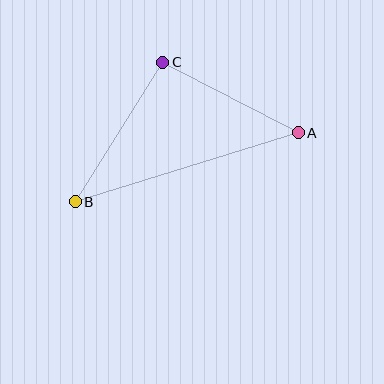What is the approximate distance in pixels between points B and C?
The distance between B and C is approximately 165 pixels.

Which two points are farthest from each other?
Points A and B are farthest from each other.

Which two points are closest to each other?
Points A and C are closest to each other.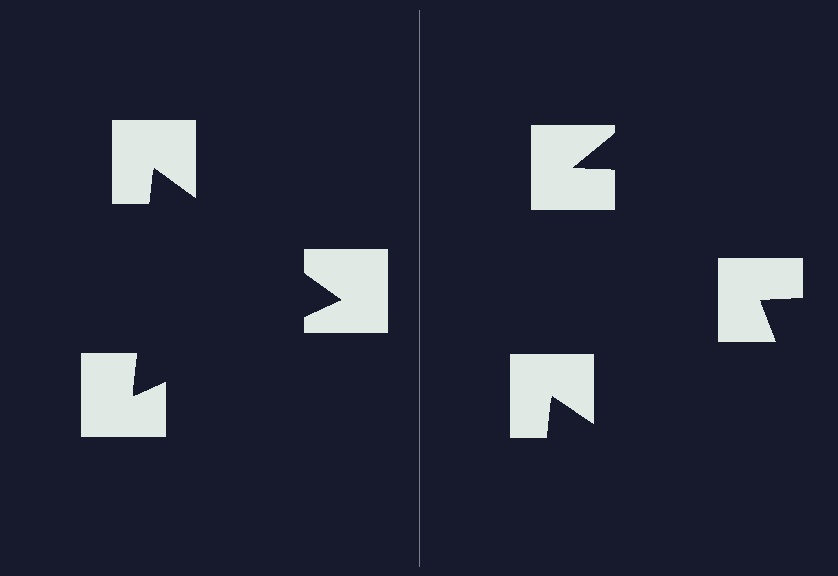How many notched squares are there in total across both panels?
6 — 3 on each side.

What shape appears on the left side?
An illusory triangle.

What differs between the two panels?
The notched squares are positioned identically on both sides; only the wedge orientations differ. On the left they align to a triangle; on the right they are misaligned.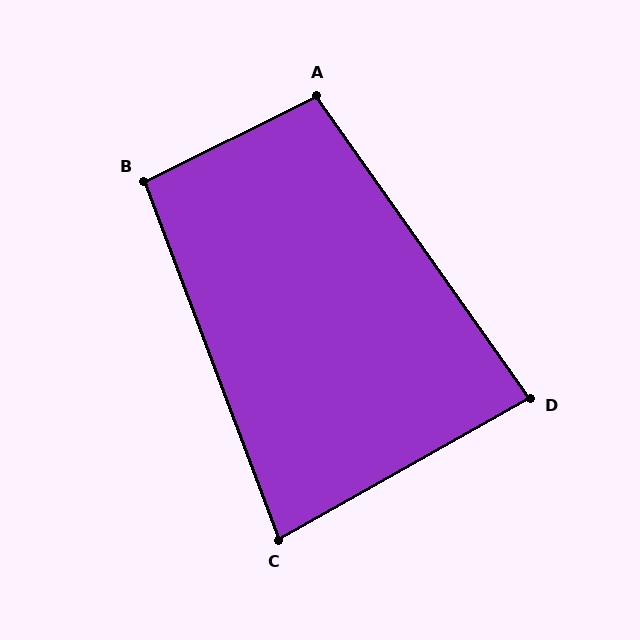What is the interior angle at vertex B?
Approximately 96 degrees (obtuse).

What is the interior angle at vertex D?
Approximately 84 degrees (acute).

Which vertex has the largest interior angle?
A, at approximately 99 degrees.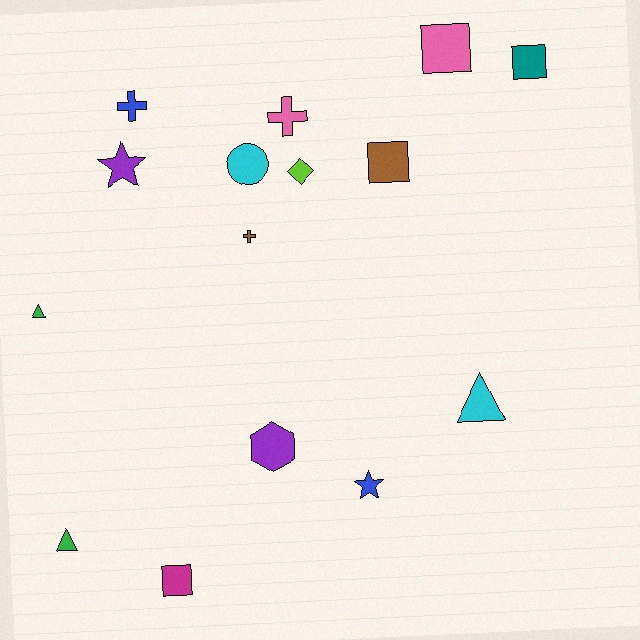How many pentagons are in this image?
There are no pentagons.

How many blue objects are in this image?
There are 2 blue objects.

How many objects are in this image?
There are 15 objects.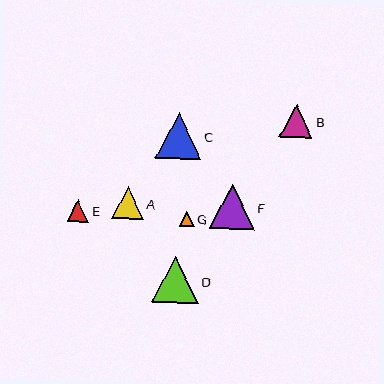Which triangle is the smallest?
Triangle G is the smallest with a size of approximately 15 pixels.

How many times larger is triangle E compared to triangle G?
Triangle E is approximately 1.4 times the size of triangle G.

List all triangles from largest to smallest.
From largest to smallest: D, C, F, B, A, E, G.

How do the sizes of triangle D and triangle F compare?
Triangle D and triangle F are approximately the same size.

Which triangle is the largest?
Triangle D is the largest with a size of approximately 47 pixels.